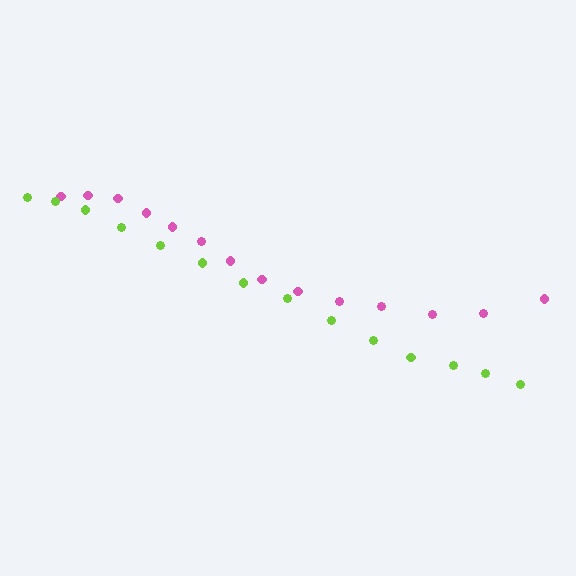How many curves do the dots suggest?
There are 2 distinct paths.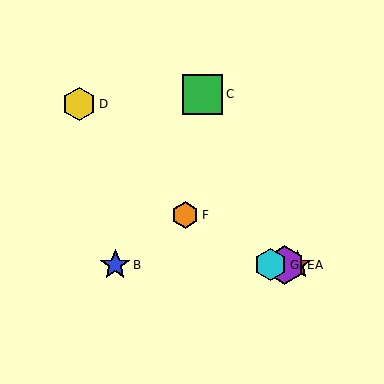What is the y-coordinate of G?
Object G is at y≈265.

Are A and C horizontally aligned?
No, A is at y≈265 and C is at y≈94.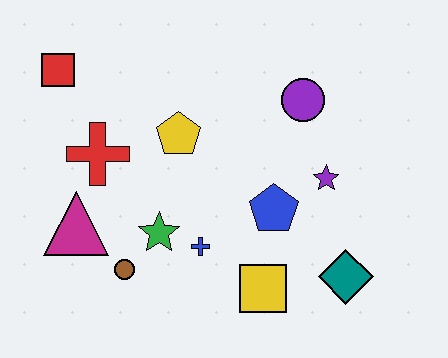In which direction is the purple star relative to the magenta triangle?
The purple star is to the right of the magenta triangle.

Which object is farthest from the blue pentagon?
The red square is farthest from the blue pentagon.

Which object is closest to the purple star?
The blue pentagon is closest to the purple star.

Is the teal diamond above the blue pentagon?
No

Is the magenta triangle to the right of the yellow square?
No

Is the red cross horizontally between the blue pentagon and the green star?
No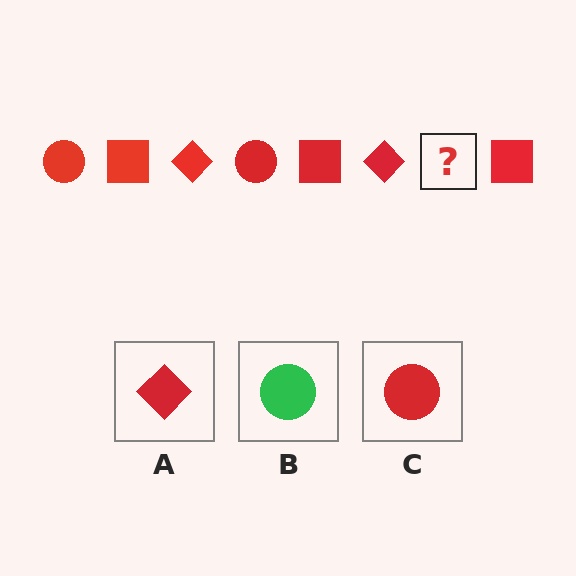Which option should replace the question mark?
Option C.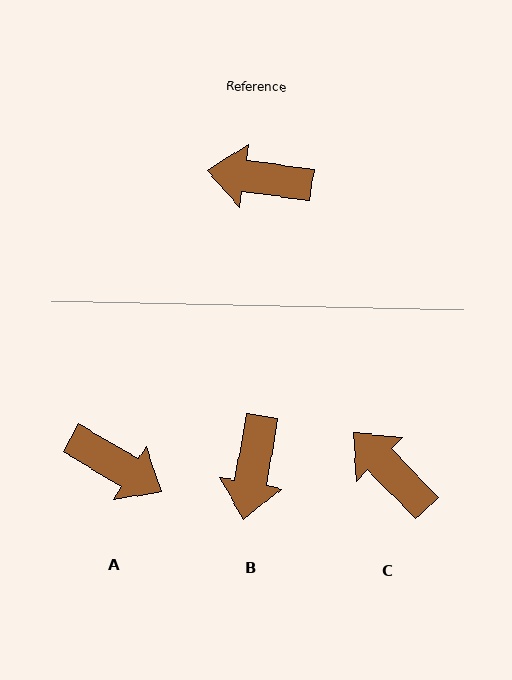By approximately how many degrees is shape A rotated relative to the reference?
Approximately 157 degrees counter-clockwise.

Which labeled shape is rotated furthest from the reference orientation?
A, about 157 degrees away.